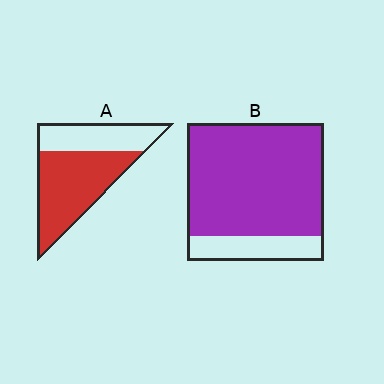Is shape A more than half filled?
Yes.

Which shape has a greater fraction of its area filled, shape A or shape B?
Shape B.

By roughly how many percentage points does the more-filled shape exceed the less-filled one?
By roughly 20 percentage points (B over A).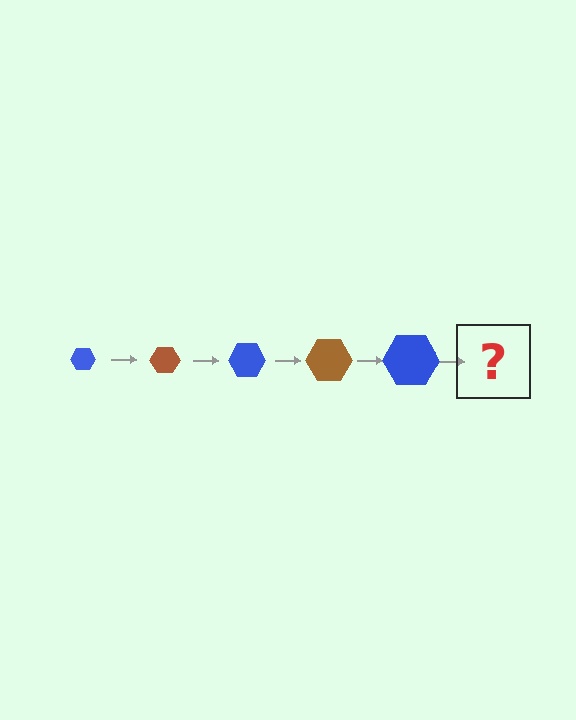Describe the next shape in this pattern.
It should be a brown hexagon, larger than the previous one.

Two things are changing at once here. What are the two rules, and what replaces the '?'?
The two rules are that the hexagon grows larger each step and the color cycles through blue and brown. The '?' should be a brown hexagon, larger than the previous one.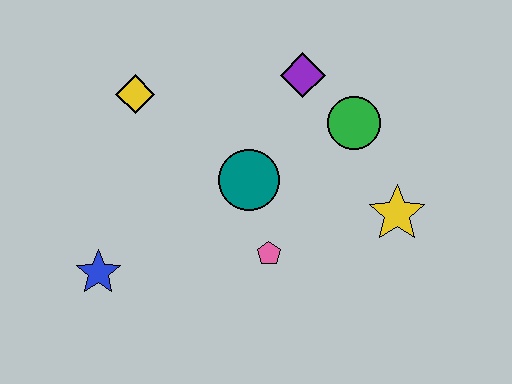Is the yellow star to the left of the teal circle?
No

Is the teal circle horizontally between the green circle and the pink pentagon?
No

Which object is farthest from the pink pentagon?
The yellow diamond is farthest from the pink pentagon.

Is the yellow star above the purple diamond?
No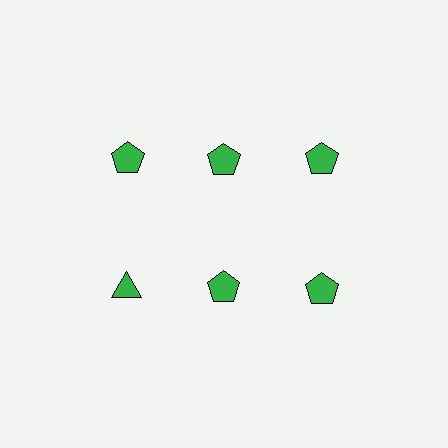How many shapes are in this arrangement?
There are 6 shapes arranged in a grid pattern.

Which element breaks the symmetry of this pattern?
The green triangle in the second row, leftmost column breaks the symmetry. All other shapes are green pentagons.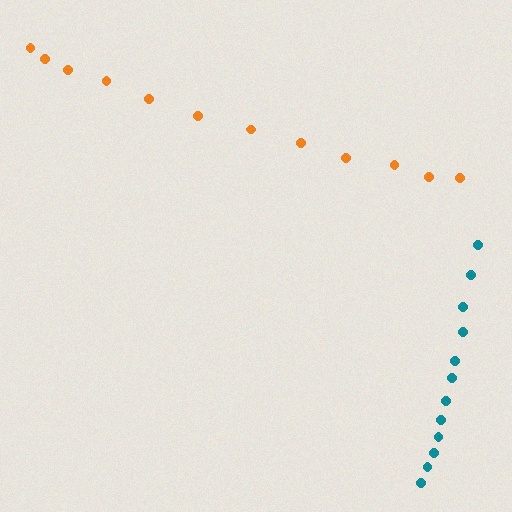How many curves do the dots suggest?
There are 2 distinct paths.